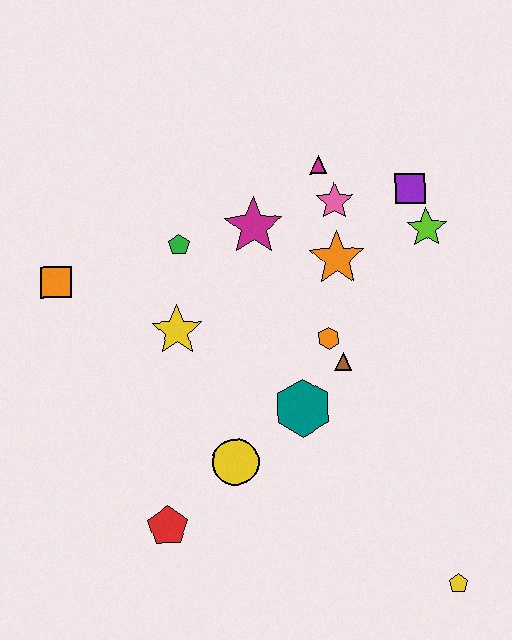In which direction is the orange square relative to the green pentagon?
The orange square is to the left of the green pentagon.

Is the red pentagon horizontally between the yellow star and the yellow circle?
No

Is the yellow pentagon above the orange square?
No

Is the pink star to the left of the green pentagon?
No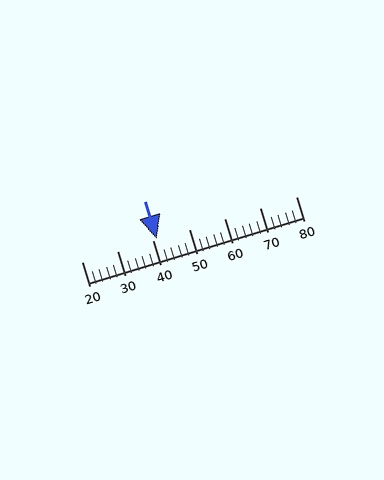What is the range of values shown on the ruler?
The ruler shows values from 20 to 80.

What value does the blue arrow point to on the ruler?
The blue arrow points to approximately 41.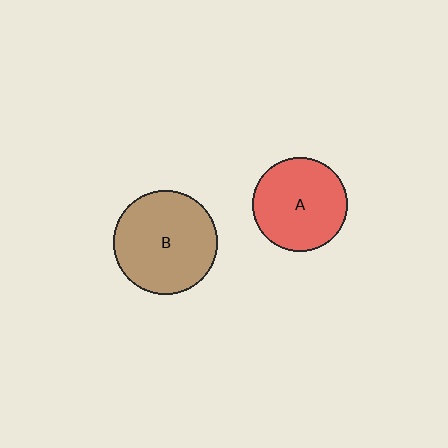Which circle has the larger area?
Circle B (brown).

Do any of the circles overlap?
No, none of the circles overlap.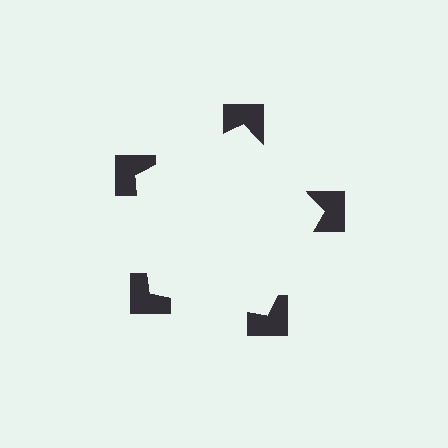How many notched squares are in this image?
There are 5 — one at each vertex of the illusory pentagon.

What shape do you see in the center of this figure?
An illusory pentagon — its edges are inferred from the aligned wedge cuts in the notched squares, not physically drawn.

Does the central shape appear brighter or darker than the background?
It typically appears slightly brighter than the background, even though no actual brightness change is drawn.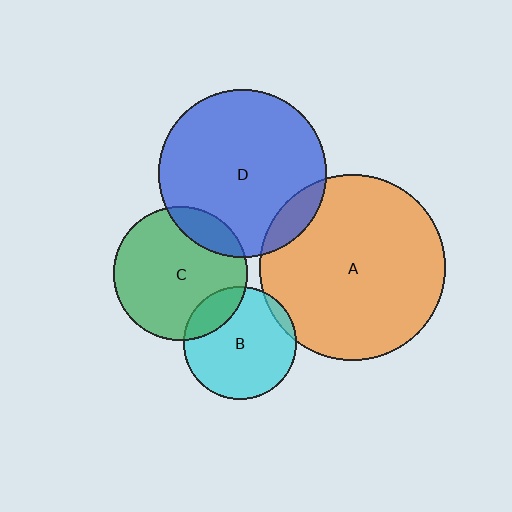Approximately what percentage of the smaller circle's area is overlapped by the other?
Approximately 10%.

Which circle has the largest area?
Circle A (orange).